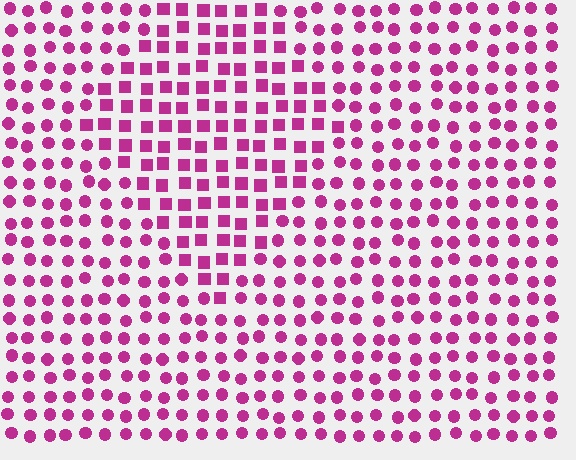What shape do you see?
I see a diamond.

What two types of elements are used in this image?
The image uses squares inside the diamond region and circles outside it.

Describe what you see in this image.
The image is filled with small magenta elements arranged in a uniform grid. A diamond-shaped region contains squares, while the surrounding area contains circles. The boundary is defined purely by the change in element shape.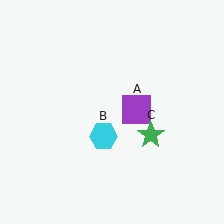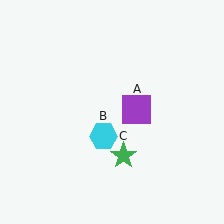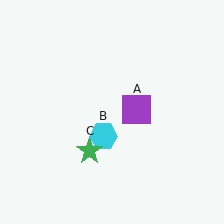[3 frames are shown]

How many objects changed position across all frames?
1 object changed position: green star (object C).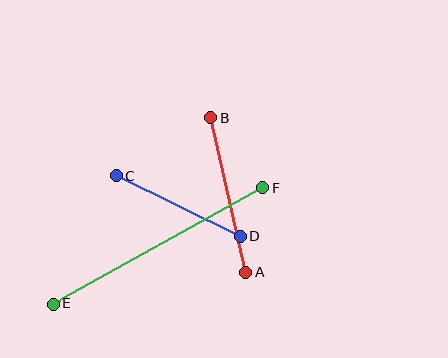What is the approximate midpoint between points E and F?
The midpoint is at approximately (158, 246) pixels.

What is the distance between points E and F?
The distance is approximately 239 pixels.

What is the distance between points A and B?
The distance is approximately 158 pixels.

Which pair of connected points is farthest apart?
Points E and F are farthest apart.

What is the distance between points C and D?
The distance is approximately 138 pixels.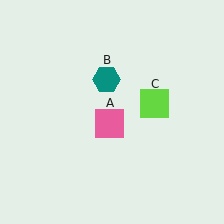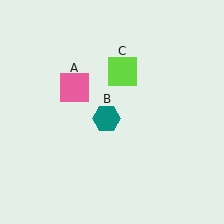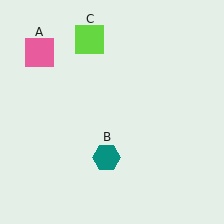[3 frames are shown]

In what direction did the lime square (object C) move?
The lime square (object C) moved up and to the left.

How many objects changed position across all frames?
3 objects changed position: pink square (object A), teal hexagon (object B), lime square (object C).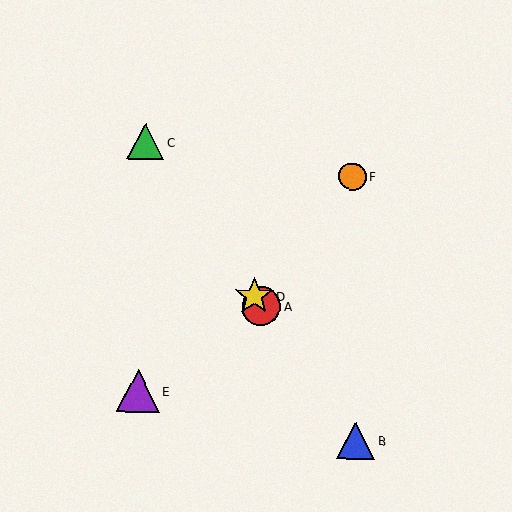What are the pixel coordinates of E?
Object E is at (138, 391).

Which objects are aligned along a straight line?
Objects A, B, C, D are aligned along a straight line.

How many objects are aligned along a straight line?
4 objects (A, B, C, D) are aligned along a straight line.